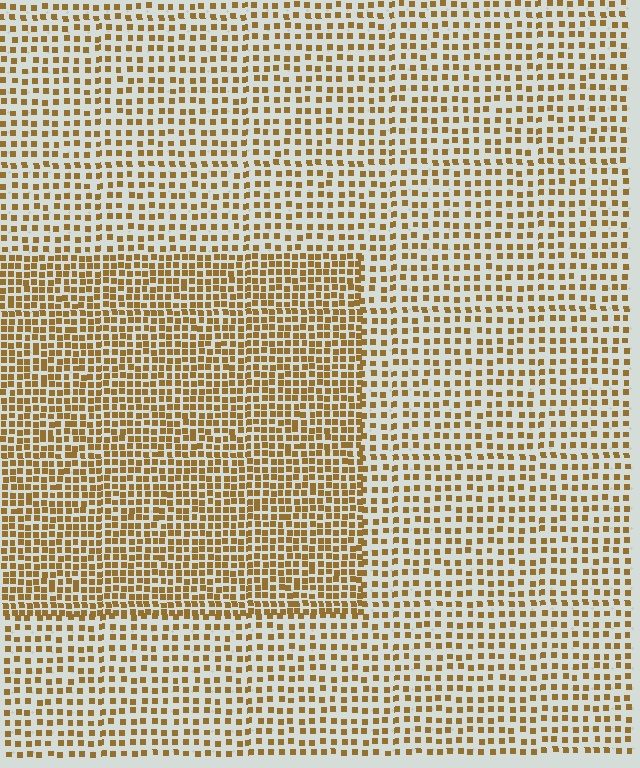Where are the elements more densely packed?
The elements are more densely packed inside the rectangle boundary.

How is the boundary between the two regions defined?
The boundary is defined by a change in element density (approximately 1.8x ratio). All elements are the same color, size, and shape.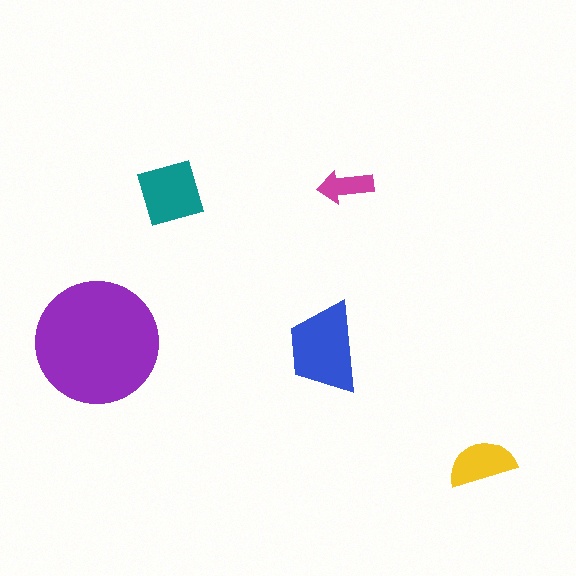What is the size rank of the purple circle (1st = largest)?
1st.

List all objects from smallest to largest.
The magenta arrow, the yellow semicircle, the teal diamond, the blue trapezoid, the purple circle.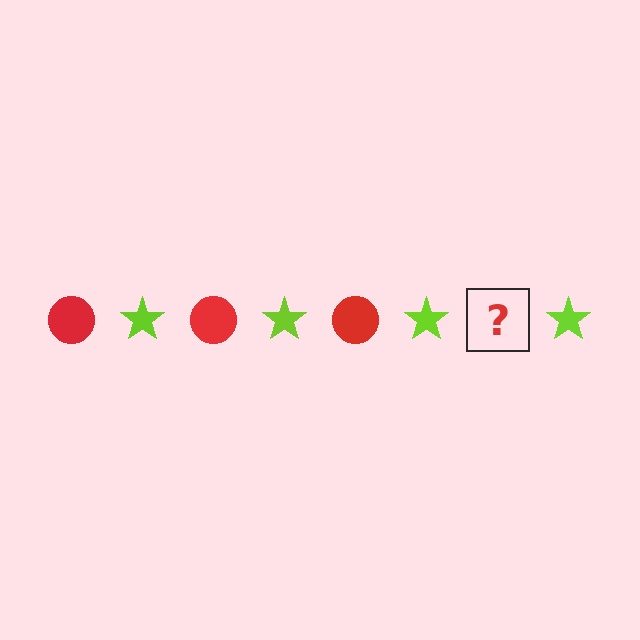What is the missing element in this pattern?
The missing element is a red circle.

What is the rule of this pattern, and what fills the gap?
The rule is that the pattern alternates between red circle and lime star. The gap should be filled with a red circle.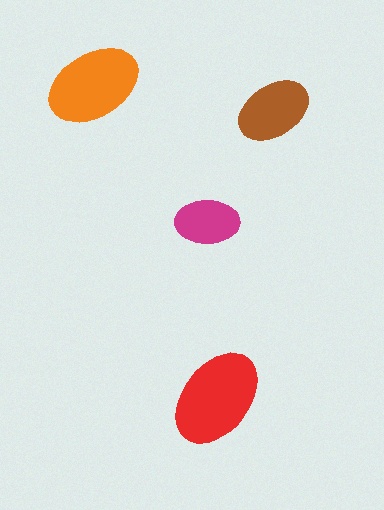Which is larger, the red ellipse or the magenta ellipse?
The red one.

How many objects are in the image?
There are 4 objects in the image.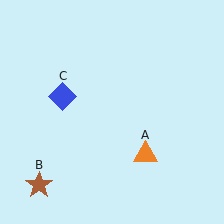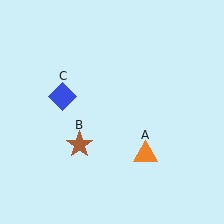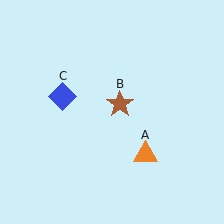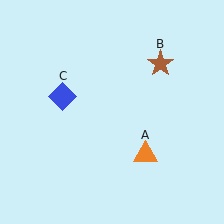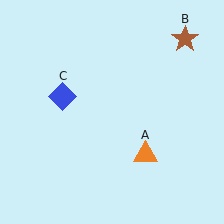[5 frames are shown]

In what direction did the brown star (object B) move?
The brown star (object B) moved up and to the right.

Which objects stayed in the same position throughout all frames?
Orange triangle (object A) and blue diamond (object C) remained stationary.